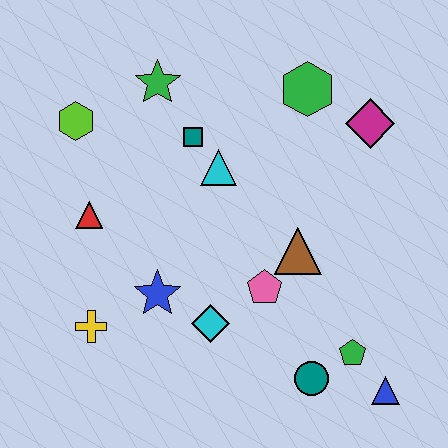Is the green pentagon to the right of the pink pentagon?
Yes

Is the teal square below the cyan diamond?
No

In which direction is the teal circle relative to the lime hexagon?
The teal circle is below the lime hexagon.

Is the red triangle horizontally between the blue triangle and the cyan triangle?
No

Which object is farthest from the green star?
The blue triangle is farthest from the green star.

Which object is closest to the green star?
The teal square is closest to the green star.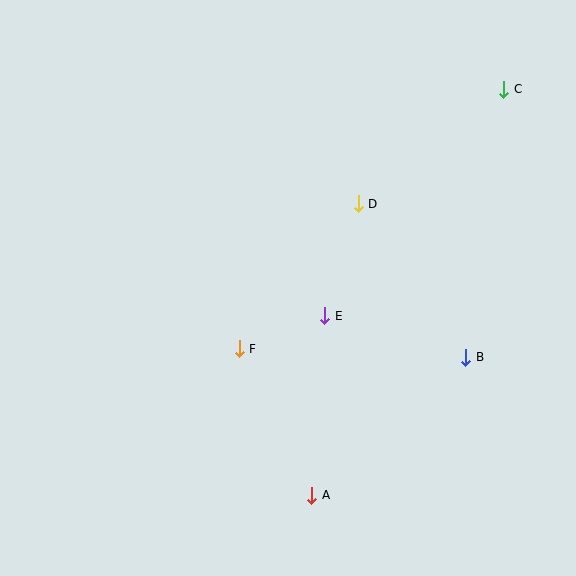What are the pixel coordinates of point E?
Point E is at (325, 316).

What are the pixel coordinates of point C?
Point C is at (504, 90).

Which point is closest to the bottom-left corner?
Point A is closest to the bottom-left corner.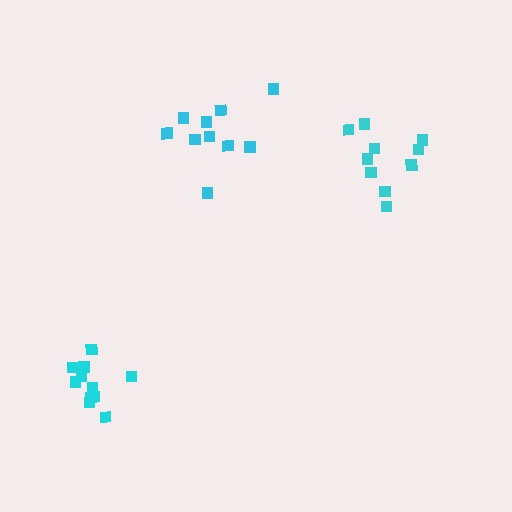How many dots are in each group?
Group 1: 10 dots, Group 2: 11 dots, Group 3: 10 dots (31 total).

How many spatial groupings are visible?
There are 3 spatial groupings.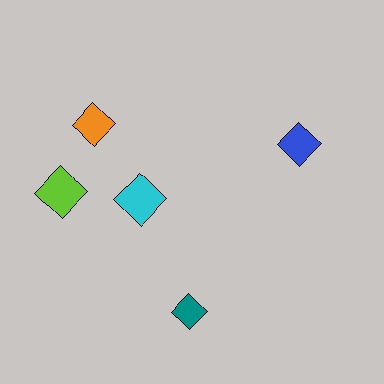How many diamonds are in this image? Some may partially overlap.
There are 5 diamonds.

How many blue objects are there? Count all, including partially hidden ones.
There is 1 blue object.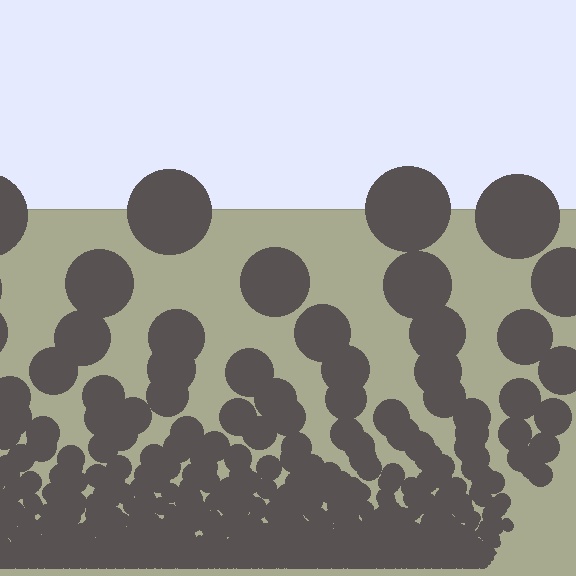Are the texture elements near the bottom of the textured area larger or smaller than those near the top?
Smaller. The gradient is inverted — elements near the bottom are smaller and denser.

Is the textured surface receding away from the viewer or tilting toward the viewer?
The surface appears to tilt toward the viewer. Texture elements get larger and sparser toward the top.